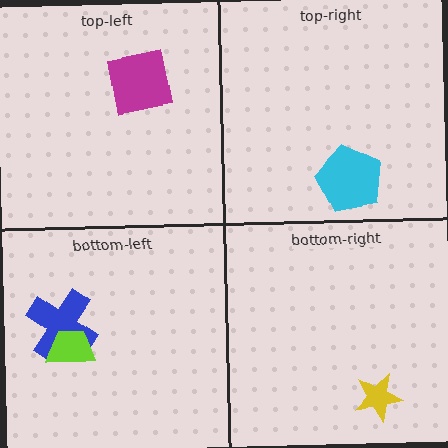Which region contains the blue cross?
The bottom-left region.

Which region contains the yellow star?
The bottom-right region.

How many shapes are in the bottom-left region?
2.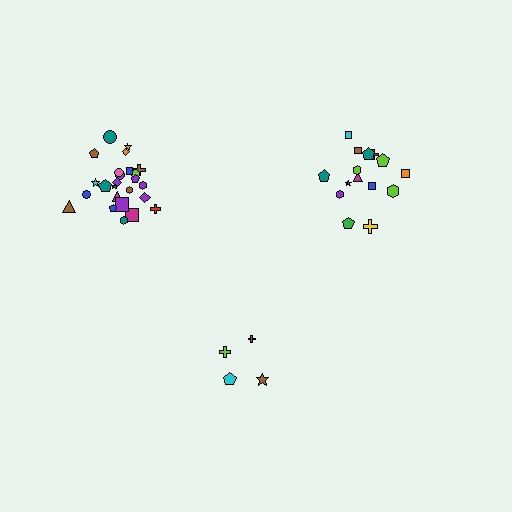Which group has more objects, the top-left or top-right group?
The top-left group.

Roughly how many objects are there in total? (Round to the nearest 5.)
Roughly 45 objects in total.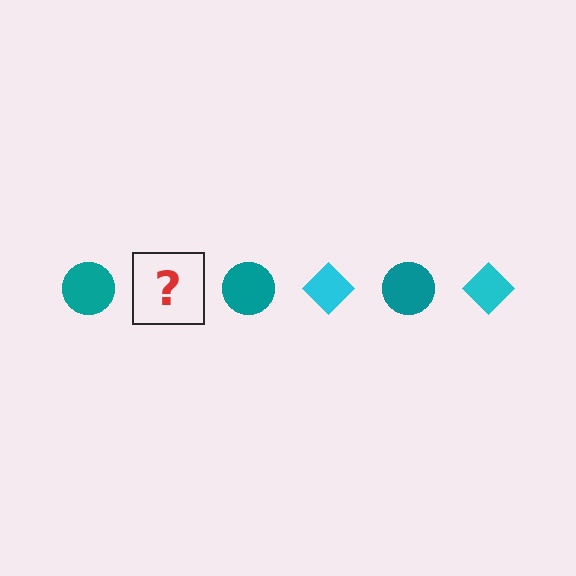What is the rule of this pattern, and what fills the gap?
The rule is that the pattern alternates between teal circle and cyan diamond. The gap should be filled with a cyan diamond.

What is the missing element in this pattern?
The missing element is a cyan diamond.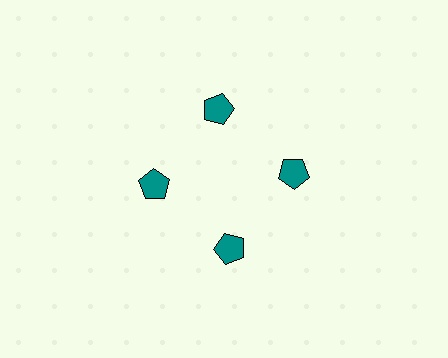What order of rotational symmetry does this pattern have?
This pattern has 4-fold rotational symmetry.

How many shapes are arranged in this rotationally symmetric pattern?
There are 4 shapes, arranged in 4 groups of 1.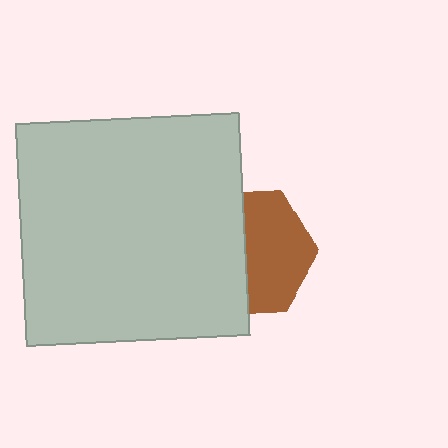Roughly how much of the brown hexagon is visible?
About half of it is visible (roughly 52%).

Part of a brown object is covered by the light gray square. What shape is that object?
It is a hexagon.